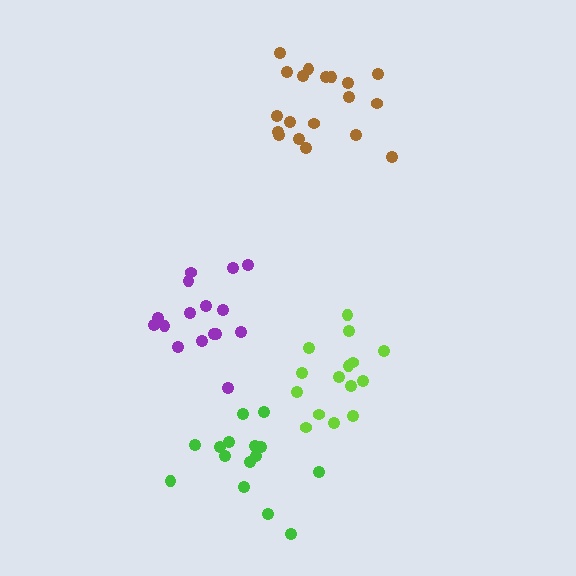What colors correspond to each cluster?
The clusters are colored: brown, lime, green, purple.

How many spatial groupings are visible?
There are 4 spatial groupings.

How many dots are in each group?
Group 1: 19 dots, Group 2: 15 dots, Group 3: 15 dots, Group 4: 16 dots (65 total).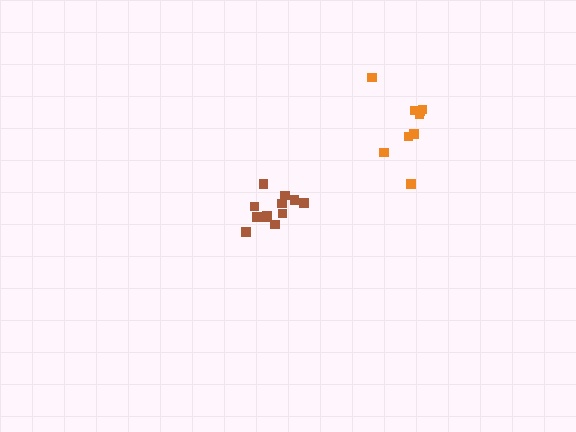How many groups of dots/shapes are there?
There are 2 groups.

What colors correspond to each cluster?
The clusters are colored: brown, orange.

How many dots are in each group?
Group 1: 12 dots, Group 2: 9 dots (21 total).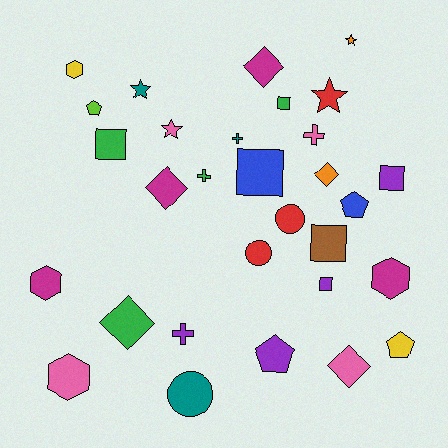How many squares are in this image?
There are 6 squares.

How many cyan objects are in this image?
There are no cyan objects.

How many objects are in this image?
There are 30 objects.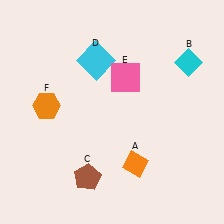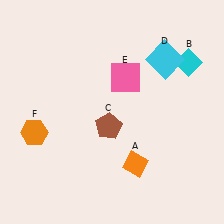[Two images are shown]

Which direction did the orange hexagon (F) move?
The orange hexagon (F) moved down.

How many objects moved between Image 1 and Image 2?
3 objects moved between the two images.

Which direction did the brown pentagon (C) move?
The brown pentagon (C) moved up.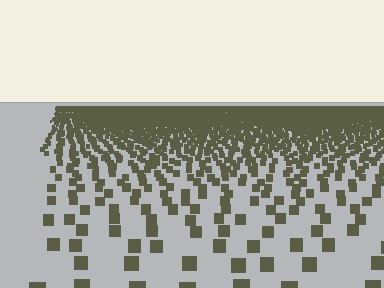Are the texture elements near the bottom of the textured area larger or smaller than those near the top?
Larger. Near the bottom, elements are closer to the viewer and appear at a bigger on-screen size.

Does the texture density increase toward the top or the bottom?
Density increases toward the top.